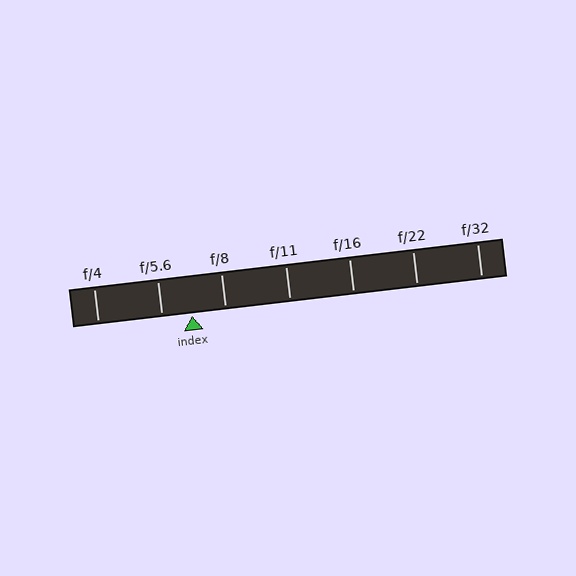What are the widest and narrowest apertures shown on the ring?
The widest aperture shown is f/4 and the narrowest is f/32.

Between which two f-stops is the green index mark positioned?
The index mark is between f/5.6 and f/8.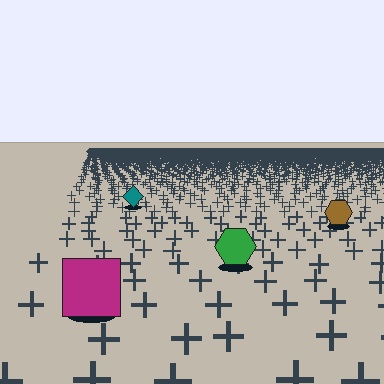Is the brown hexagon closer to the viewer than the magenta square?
No. The magenta square is closer — you can tell from the texture gradient: the ground texture is coarser near it.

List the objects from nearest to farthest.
From nearest to farthest: the magenta square, the green hexagon, the brown hexagon, the teal diamond.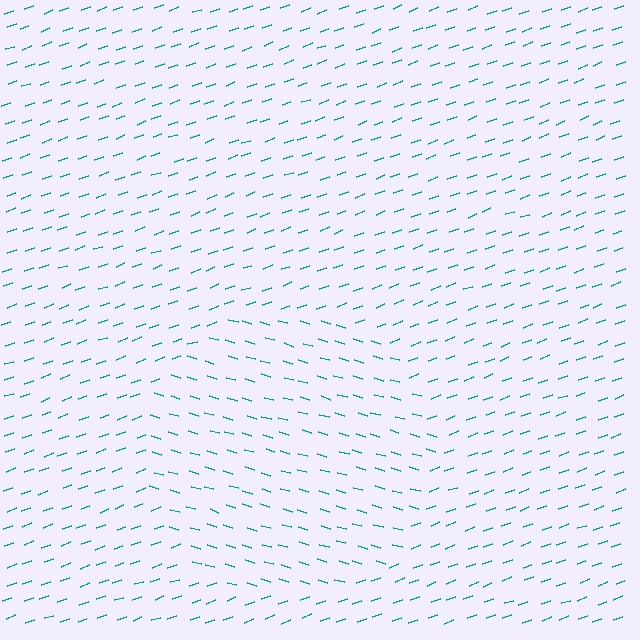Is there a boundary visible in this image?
Yes, there is a texture boundary formed by a change in line orientation.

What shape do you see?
I see a circle.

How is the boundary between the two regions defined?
The boundary is defined purely by a change in line orientation (approximately 37 degrees difference). All lines are the same color and thickness.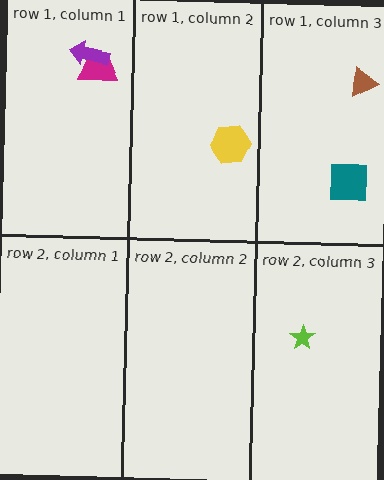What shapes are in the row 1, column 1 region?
The magenta trapezoid, the purple arrow.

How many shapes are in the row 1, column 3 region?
2.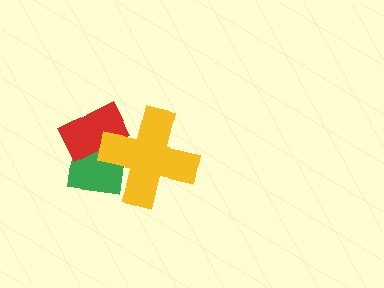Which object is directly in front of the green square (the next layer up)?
The red rectangle is directly in front of the green square.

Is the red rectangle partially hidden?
Yes, it is partially covered by another shape.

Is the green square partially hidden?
Yes, it is partially covered by another shape.